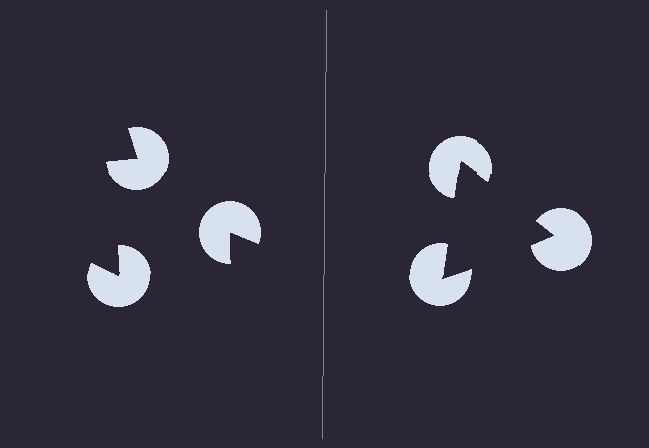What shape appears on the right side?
An illusory triangle.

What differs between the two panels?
The pac-man discs are positioned identically on both sides; only the wedge orientations differ. On the right they align to a triangle; on the left they are misaligned.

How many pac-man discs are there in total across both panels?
6 — 3 on each side.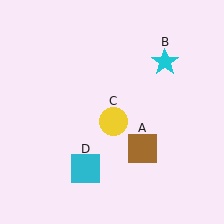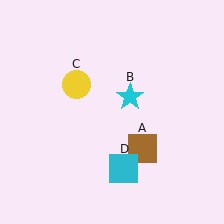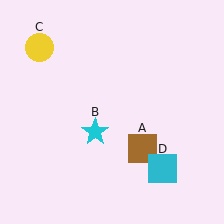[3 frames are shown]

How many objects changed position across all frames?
3 objects changed position: cyan star (object B), yellow circle (object C), cyan square (object D).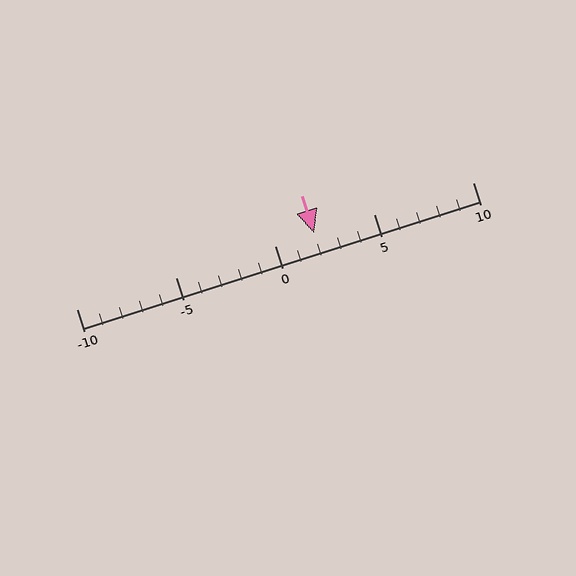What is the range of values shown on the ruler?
The ruler shows values from -10 to 10.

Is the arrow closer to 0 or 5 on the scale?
The arrow is closer to 0.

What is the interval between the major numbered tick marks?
The major tick marks are spaced 5 units apart.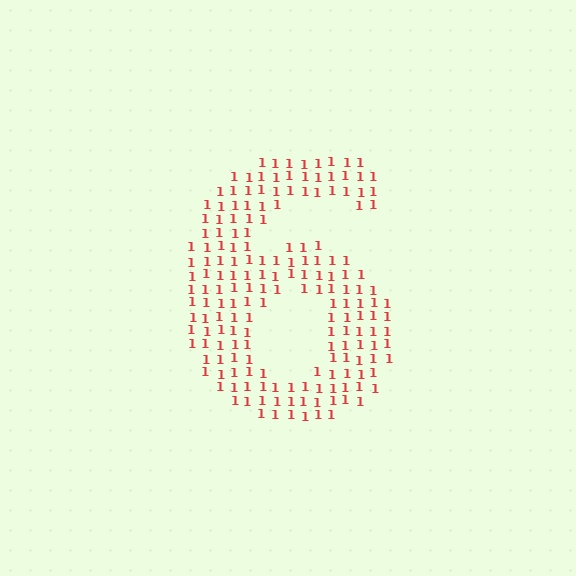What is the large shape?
The large shape is the digit 6.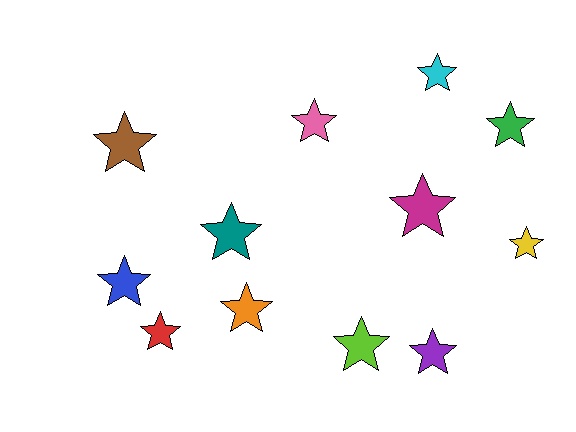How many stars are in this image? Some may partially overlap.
There are 12 stars.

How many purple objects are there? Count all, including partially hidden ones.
There is 1 purple object.